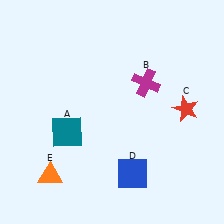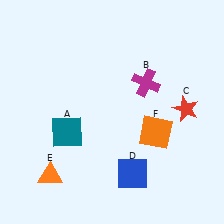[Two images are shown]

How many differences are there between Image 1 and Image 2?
There is 1 difference between the two images.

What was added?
An orange square (F) was added in Image 2.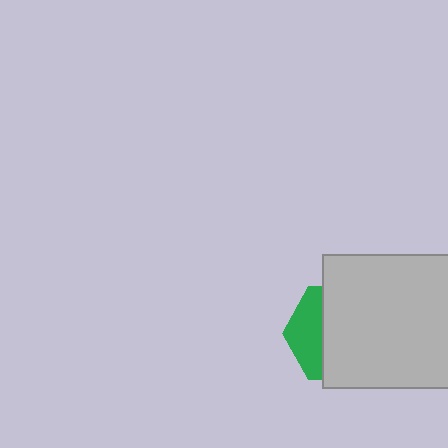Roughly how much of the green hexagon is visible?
A small part of it is visible (roughly 32%).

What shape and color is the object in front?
The object in front is a light gray square.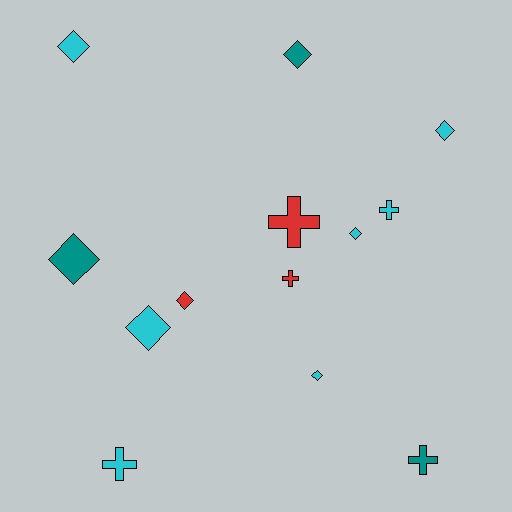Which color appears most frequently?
Cyan, with 7 objects.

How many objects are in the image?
There are 13 objects.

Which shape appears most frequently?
Diamond, with 8 objects.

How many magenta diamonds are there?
There are no magenta diamonds.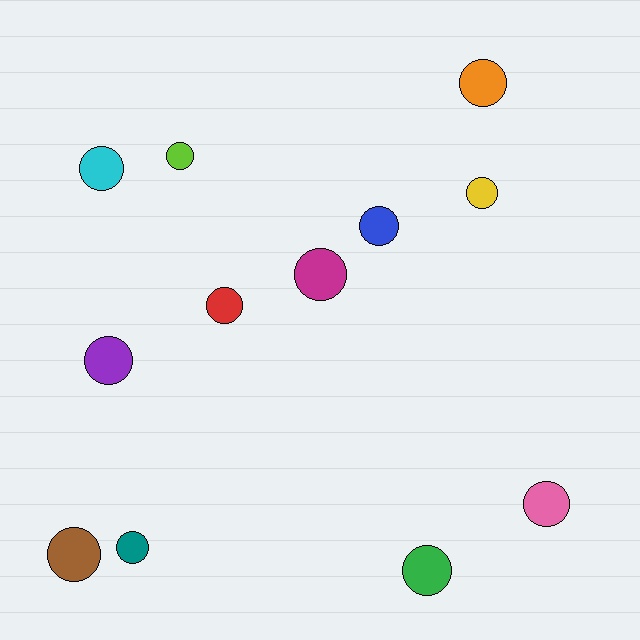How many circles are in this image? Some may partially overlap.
There are 12 circles.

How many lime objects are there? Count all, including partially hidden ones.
There is 1 lime object.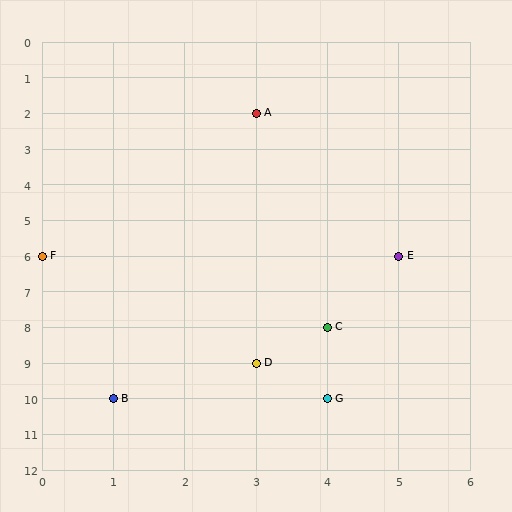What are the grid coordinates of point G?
Point G is at grid coordinates (4, 10).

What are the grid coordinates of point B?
Point B is at grid coordinates (1, 10).